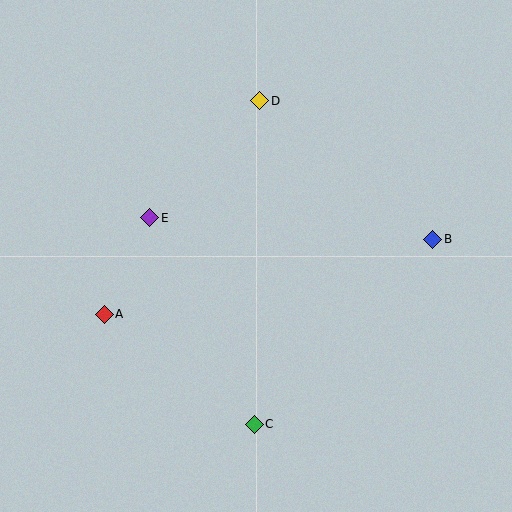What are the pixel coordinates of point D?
Point D is at (260, 101).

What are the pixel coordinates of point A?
Point A is at (104, 314).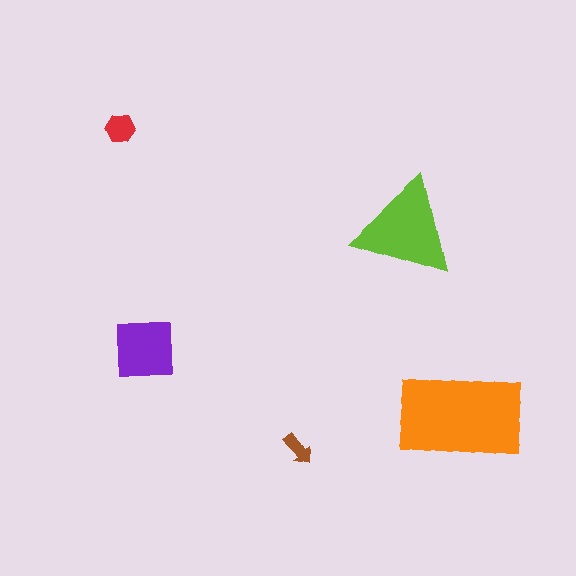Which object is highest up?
The red hexagon is topmost.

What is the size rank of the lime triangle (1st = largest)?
2nd.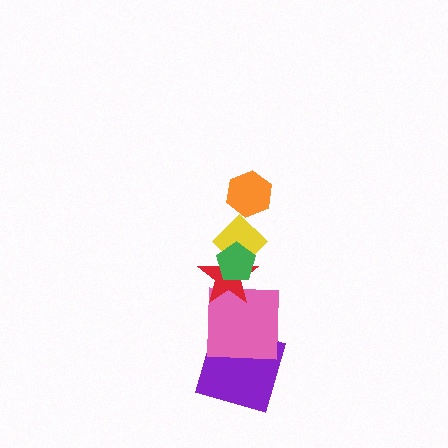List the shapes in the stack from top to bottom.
From top to bottom: the orange hexagon, the green pentagon, the yellow diamond, the red star, the pink square, the purple square.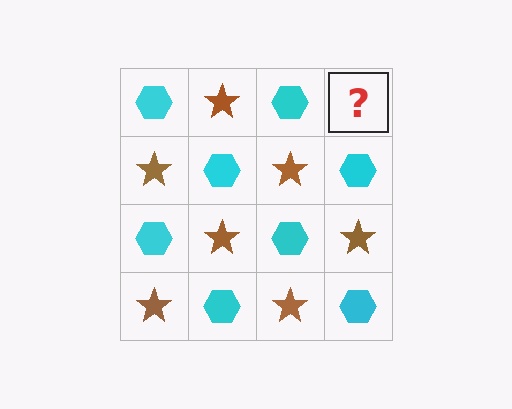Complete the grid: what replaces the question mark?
The question mark should be replaced with a brown star.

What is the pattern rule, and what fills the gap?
The rule is that it alternates cyan hexagon and brown star in a checkerboard pattern. The gap should be filled with a brown star.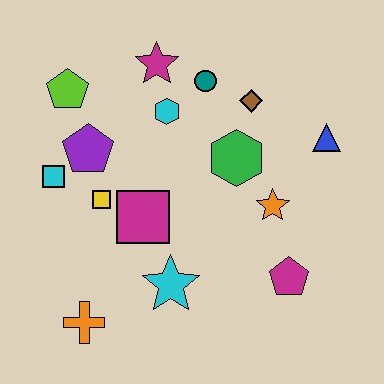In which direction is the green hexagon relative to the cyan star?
The green hexagon is above the cyan star.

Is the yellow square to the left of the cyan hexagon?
Yes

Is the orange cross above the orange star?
No